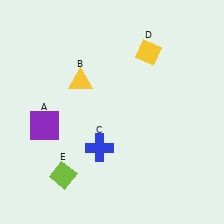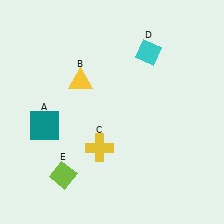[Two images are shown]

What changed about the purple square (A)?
In Image 1, A is purple. In Image 2, it changed to teal.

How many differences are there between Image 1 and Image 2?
There are 3 differences between the two images.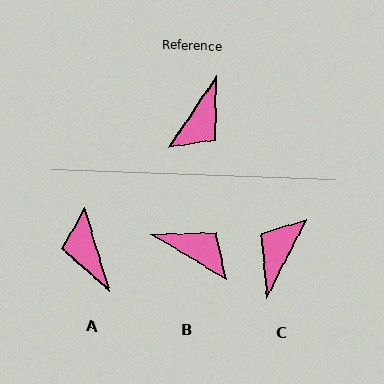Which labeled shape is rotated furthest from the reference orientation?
C, about 172 degrees away.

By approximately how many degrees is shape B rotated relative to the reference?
Approximately 93 degrees counter-clockwise.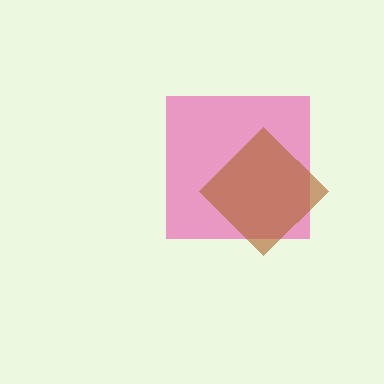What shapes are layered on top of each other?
The layered shapes are: a pink square, a brown diamond.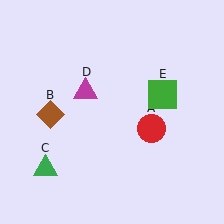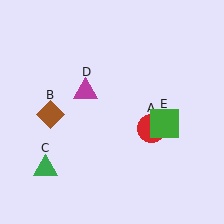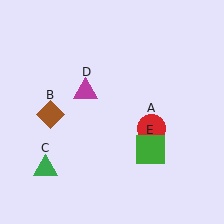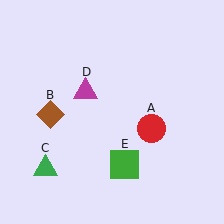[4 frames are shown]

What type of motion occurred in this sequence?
The green square (object E) rotated clockwise around the center of the scene.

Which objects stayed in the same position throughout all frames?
Red circle (object A) and brown diamond (object B) and green triangle (object C) and magenta triangle (object D) remained stationary.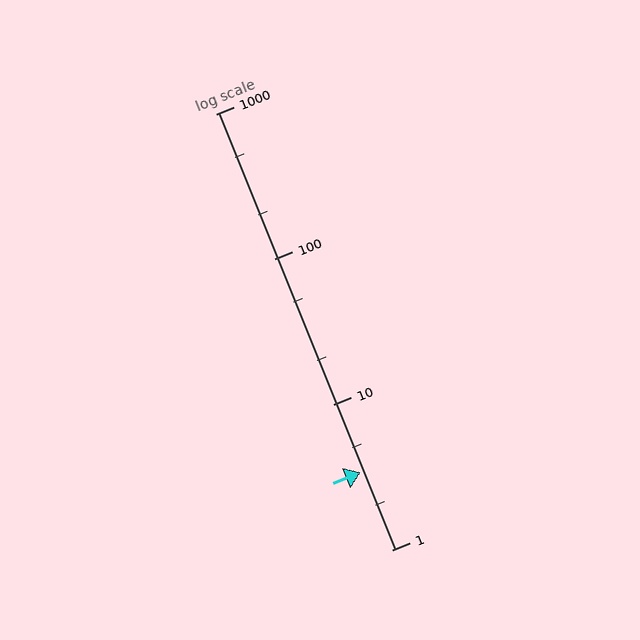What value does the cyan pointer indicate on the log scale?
The pointer indicates approximately 3.4.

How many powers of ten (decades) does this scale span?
The scale spans 3 decades, from 1 to 1000.